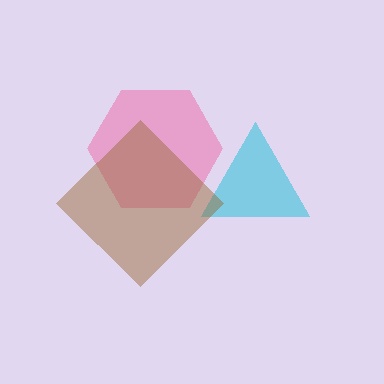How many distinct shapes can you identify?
There are 3 distinct shapes: a pink hexagon, a cyan triangle, a brown diamond.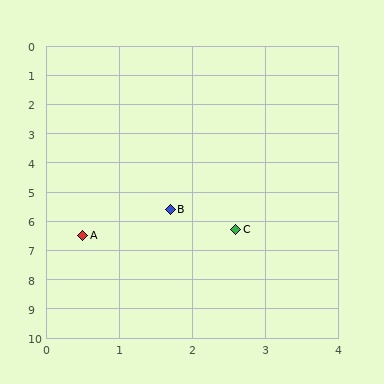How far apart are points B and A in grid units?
Points B and A are about 1.5 grid units apart.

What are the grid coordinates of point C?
Point C is at approximately (2.6, 6.3).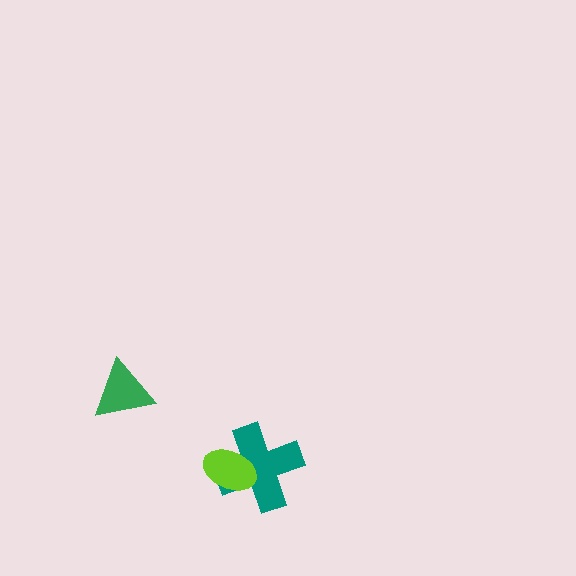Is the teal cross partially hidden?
Yes, it is partially covered by another shape.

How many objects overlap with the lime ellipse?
1 object overlaps with the lime ellipse.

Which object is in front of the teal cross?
The lime ellipse is in front of the teal cross.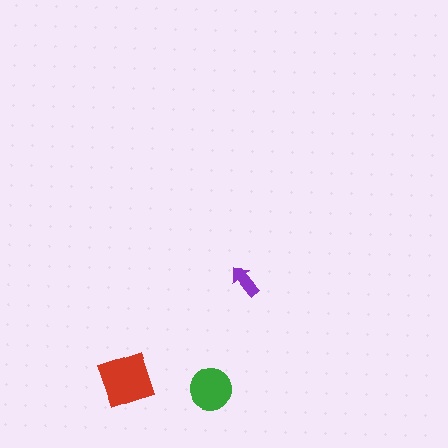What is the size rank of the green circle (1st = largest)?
2nd.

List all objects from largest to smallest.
The red diamond, the green circle, the purple arrow.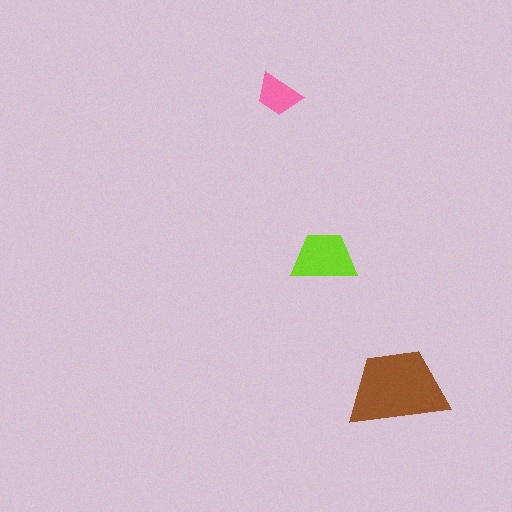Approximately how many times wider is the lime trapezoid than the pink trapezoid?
About 1.5 times wider.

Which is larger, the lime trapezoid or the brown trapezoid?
The brown one.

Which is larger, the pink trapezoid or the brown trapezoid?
The brown one.